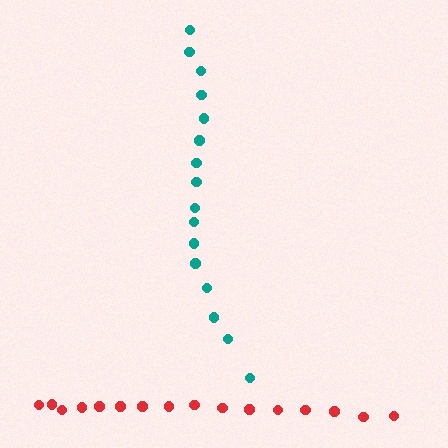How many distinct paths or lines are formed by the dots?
There are 2 distinct paths.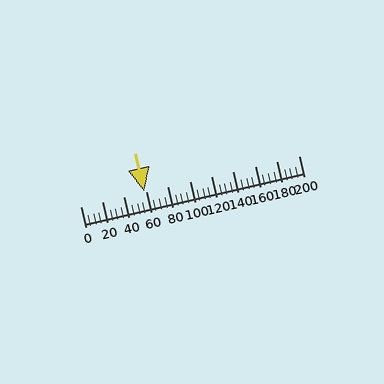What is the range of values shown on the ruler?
The ruler shows values from 0 to 200.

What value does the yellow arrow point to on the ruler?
The yellow arrow points to approximately 58.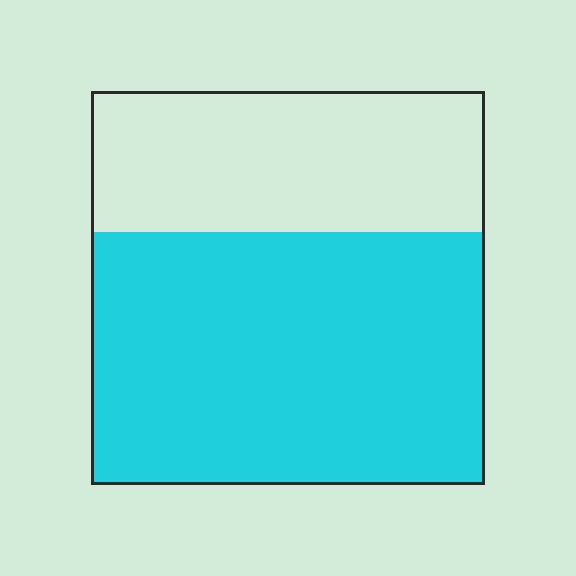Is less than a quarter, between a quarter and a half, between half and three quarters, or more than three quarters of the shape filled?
Between half and three quarters.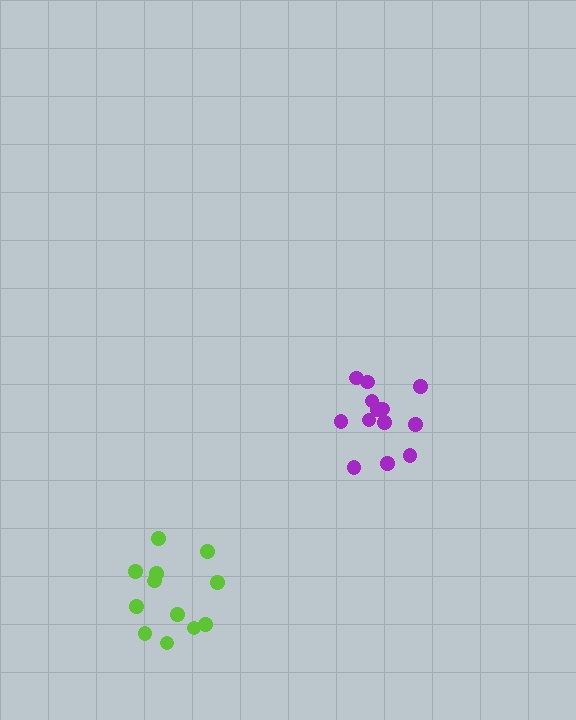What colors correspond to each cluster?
The clusters are colored: purple, lime.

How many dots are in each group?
Group 1: 13 dots, Group 2: 12 dots (25 total).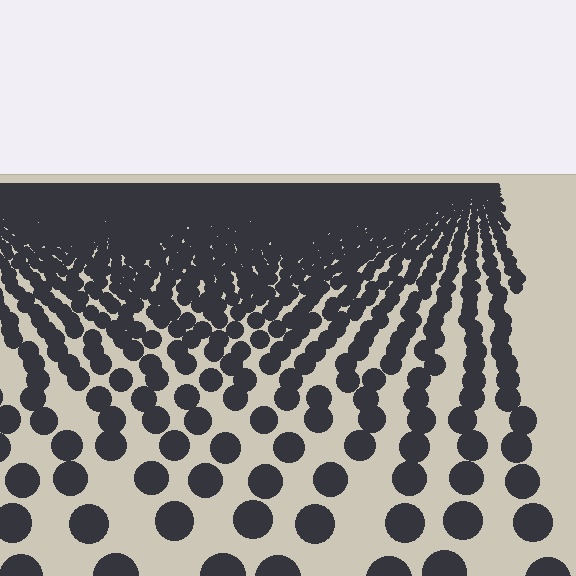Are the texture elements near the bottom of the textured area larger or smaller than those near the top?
Larger. Near the bottom, elements are closer to the viewer and appear at a bigger on-screen size.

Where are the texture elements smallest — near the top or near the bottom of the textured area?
Near the top.